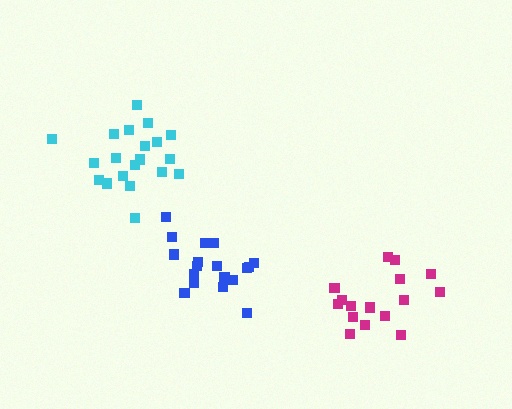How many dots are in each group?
Group 1: 18 dots, Group 2: 20 dots, Group 3: 16 dots (54 total).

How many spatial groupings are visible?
There are 3 spatial groupings.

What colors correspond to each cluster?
The clusters are colored: blue, cyan, magenta.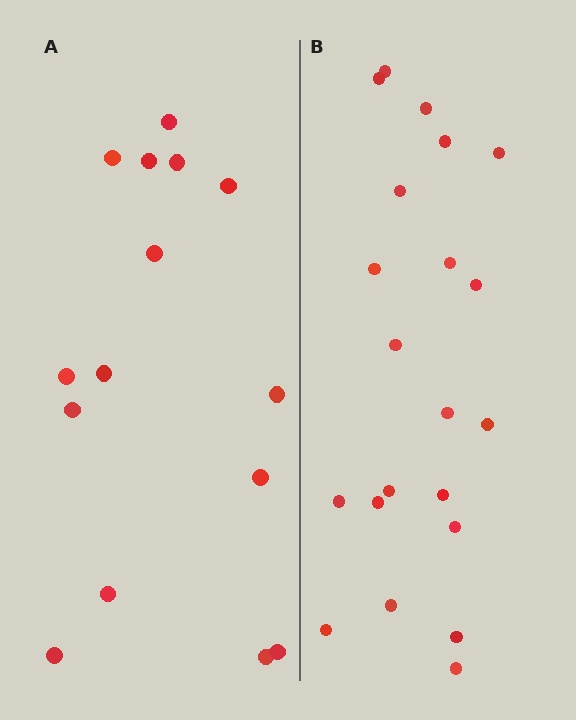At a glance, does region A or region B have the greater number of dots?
Region B (the right region) has more dots.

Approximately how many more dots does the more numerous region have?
Region B has about 6 more dots than region A.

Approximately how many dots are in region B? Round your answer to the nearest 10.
About 20 dots. (The exact count is 21, which rounds to 20.)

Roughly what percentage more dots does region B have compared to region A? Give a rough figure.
About 40% more.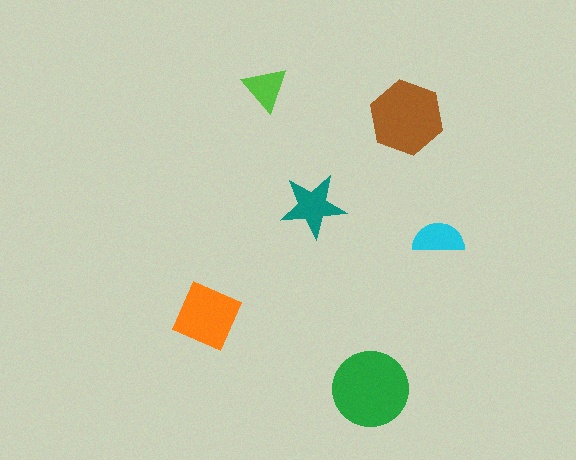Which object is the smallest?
The lime triangle.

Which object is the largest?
The green circle.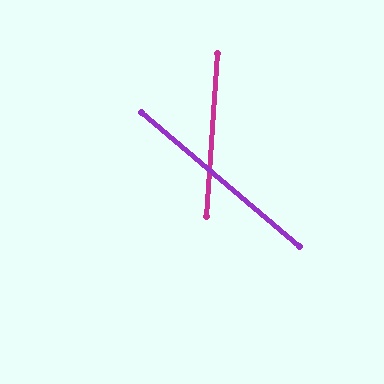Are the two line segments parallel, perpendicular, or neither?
Neither parallel nor perpendicular — they differ by about 53°.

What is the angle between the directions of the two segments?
Approximately 53 degrees.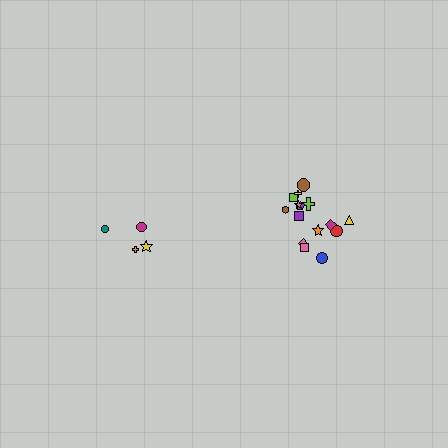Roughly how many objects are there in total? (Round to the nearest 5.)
Roughly 20 objects in total.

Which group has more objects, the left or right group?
The right group.